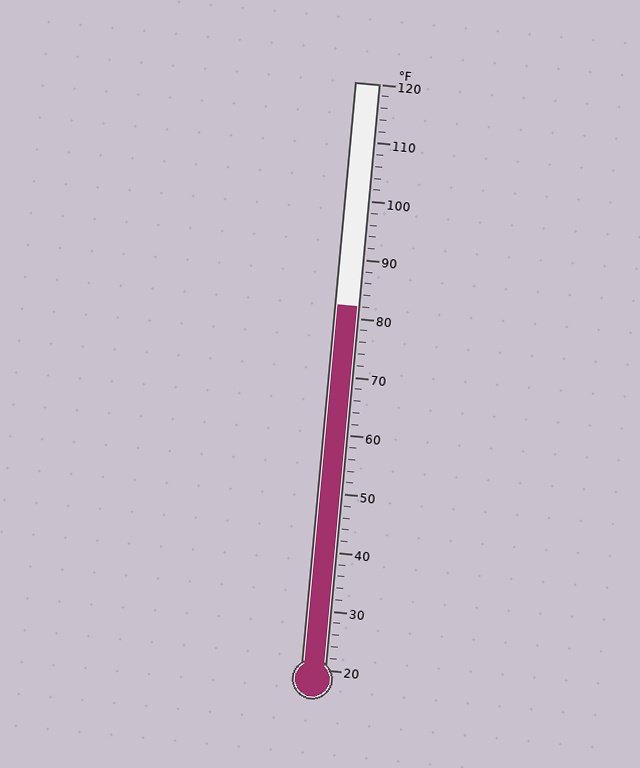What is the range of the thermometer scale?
The thermometer scale ranges from 20°F to 120°F.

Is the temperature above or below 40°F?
The temperature is above 40°F.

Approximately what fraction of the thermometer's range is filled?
The thermometer is filled to approximately 60% of its range.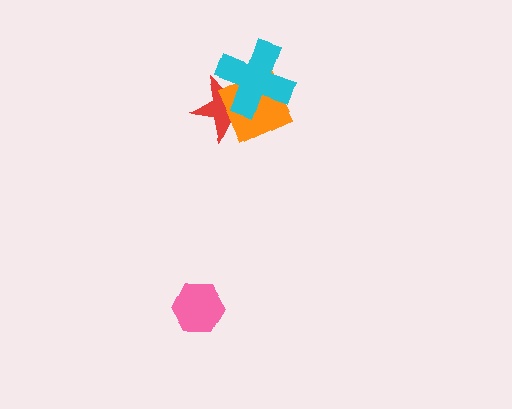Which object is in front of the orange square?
The cyan cross is in front of the orange square.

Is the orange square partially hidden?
Yes, it is partially covered by another shape.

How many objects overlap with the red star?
2 objects overlap with the red star.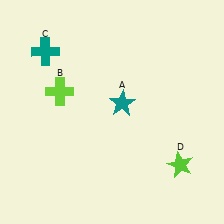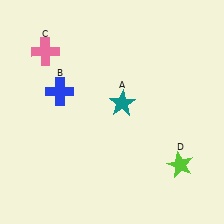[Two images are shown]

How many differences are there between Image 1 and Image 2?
There are 2 differences between the two images.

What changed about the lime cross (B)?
In Image 1, B is lime. In Image 2, it changed to blue.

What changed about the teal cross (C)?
In Image 1, C is teal. In Image 2, it changed to pink.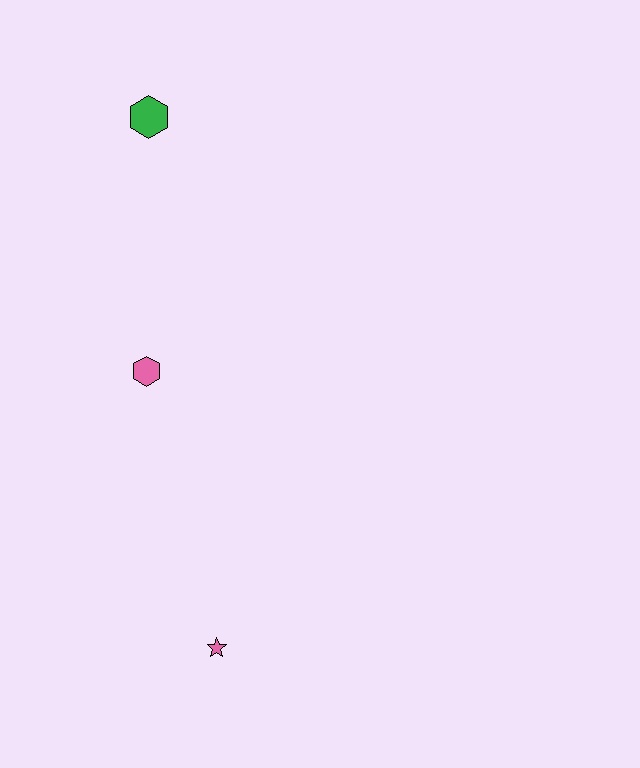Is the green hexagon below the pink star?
No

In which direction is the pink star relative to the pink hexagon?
The pink star is below the pink hexagon.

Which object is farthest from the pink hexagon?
The pink star is farthest from the pink hexagon.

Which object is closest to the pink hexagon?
The green hexagon is closest to the pink hexagon.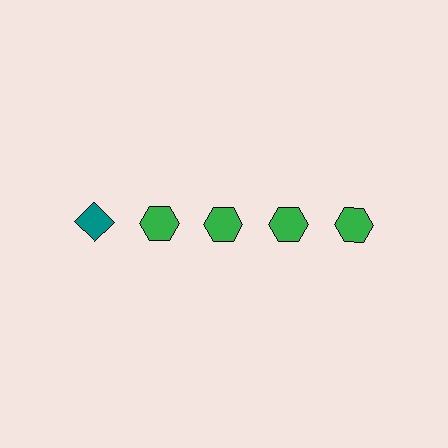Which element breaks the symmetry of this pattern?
The teal diamond in the top row, leftmost column breaks the symmetry. All other shapes are green hexagons.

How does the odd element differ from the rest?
It differs in both color (teal instead of green) and shape (diamond instead of hexagon).